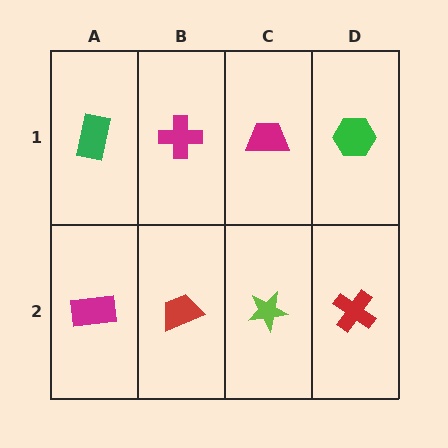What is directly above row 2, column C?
A magenta trapezoid.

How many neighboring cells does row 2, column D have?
2.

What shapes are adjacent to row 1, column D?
A red cross (row 2, column D), a magenta trapezoid (row 1, column C).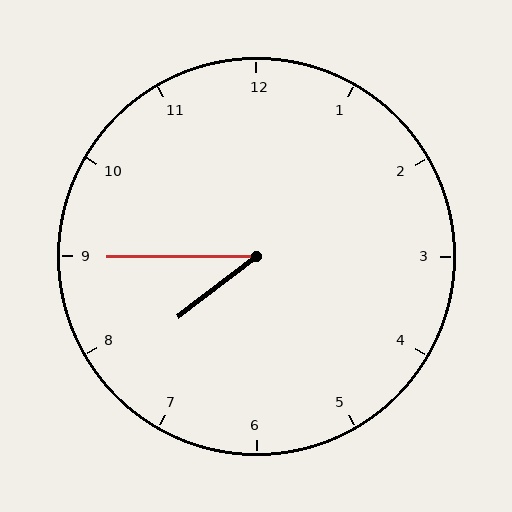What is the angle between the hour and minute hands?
Approximately 38 degrees.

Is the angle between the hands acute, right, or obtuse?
It is acute.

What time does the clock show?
7:45.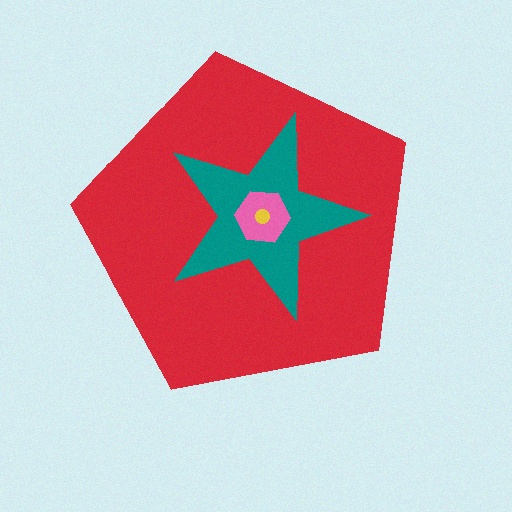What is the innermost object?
The yellow circle.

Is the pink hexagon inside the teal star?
Yes.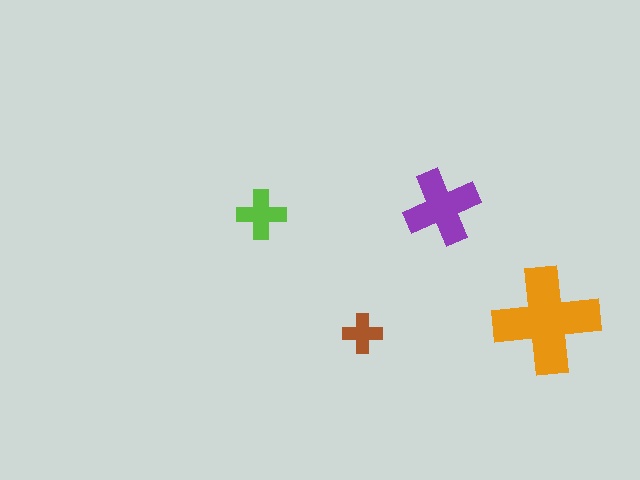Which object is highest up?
The purple cross is topmost.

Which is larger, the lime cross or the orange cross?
The orange one.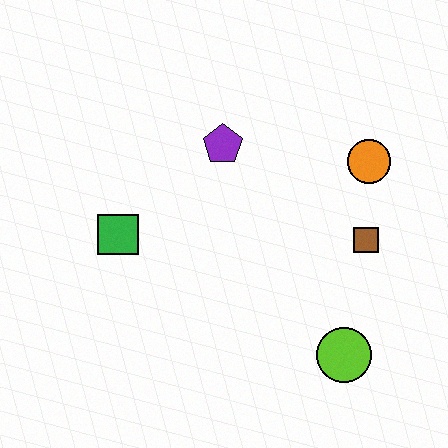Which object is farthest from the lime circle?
The green square is farthest from the lime circle.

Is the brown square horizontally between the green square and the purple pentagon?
No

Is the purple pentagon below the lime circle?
No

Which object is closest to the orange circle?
The brown square is closest to the orange circle.